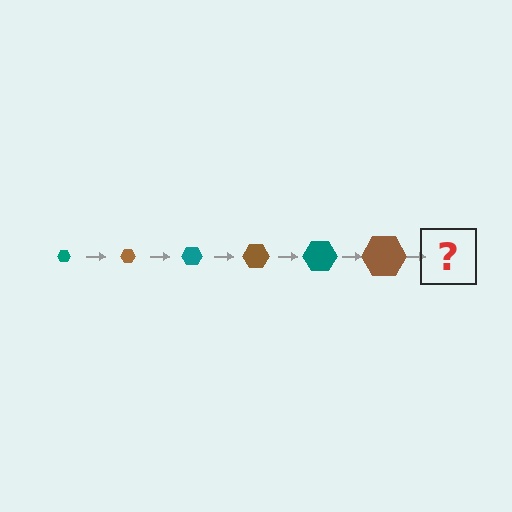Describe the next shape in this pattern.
It should be a teal hexagon, larger than the previous one.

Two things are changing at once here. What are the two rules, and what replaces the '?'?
The two rules are that the hexagon grows larger each step and the color cycles through teal and brown. The '?' should be a teal hexagon, larger than the previous one.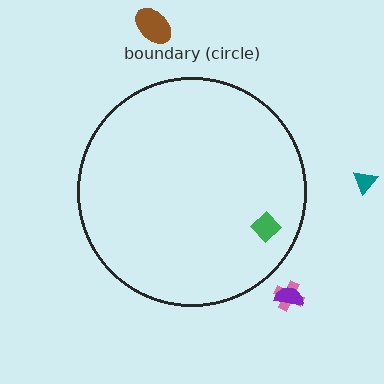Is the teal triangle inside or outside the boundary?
Outside.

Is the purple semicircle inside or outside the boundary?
Outside.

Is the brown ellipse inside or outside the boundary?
Outside.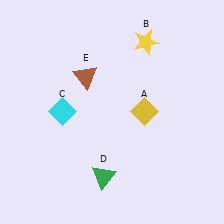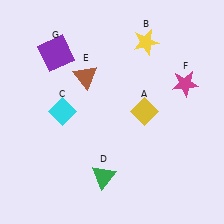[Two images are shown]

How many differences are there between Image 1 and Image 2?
There are 2 differences between the two images.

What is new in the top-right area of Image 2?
A magenta star (F) was added in the top-right area of Image 2.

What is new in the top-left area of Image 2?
A purple square (G) was added in the top-left area of Image 2.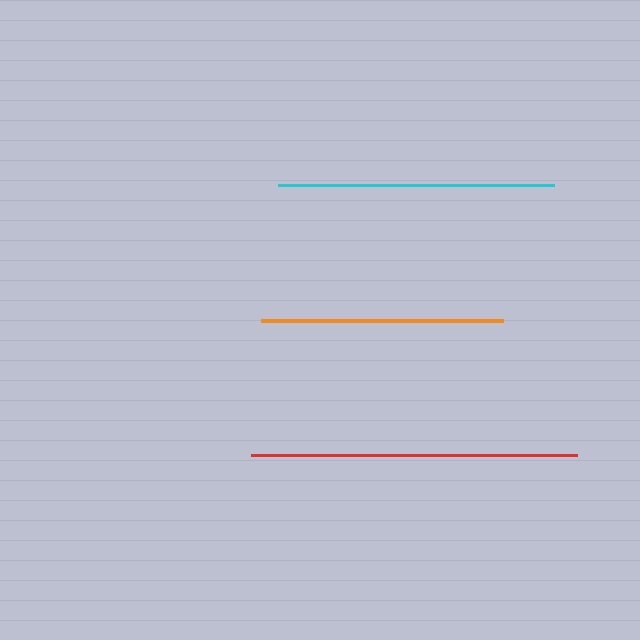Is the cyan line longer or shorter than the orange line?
The cyan line is longer than the orange line.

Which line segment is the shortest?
The orange line is the shortest at approximately 242 pixels.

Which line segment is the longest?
The red line is the longest at approximately 327 pixels.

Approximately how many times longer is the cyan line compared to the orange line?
The cyan line is approximately 1.1 times the length of the orange line.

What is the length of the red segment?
The red segment is approximately 327 pixels long.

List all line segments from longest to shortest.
From longest to shortest: red, cyan, orange.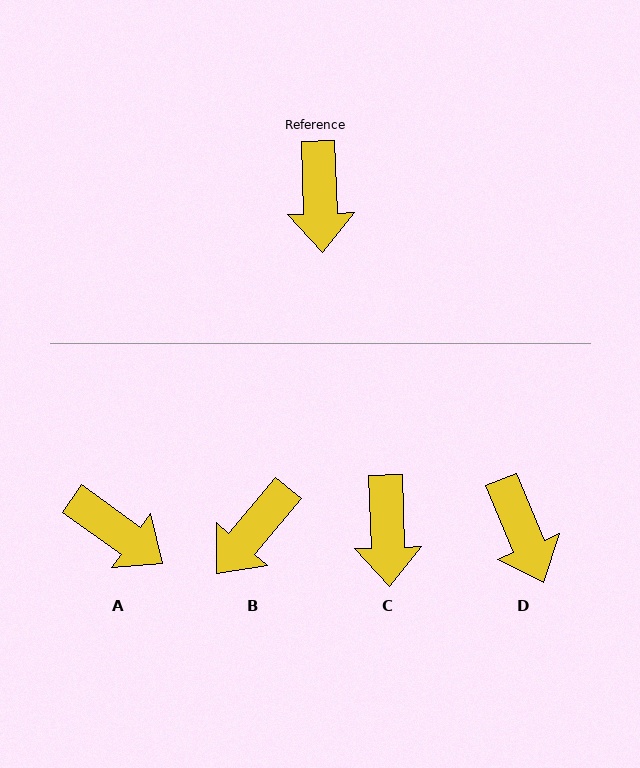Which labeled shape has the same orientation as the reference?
C.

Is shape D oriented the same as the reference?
No, it is off by about 20 degrees.